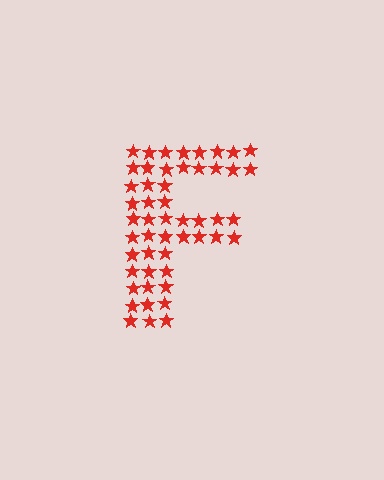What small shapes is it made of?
It is made of small stars.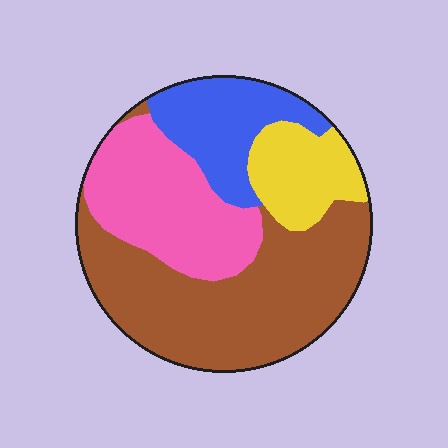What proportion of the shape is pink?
Pink covers 25% of the shape.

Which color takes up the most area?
Brown, at roughly 45%.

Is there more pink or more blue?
Pink.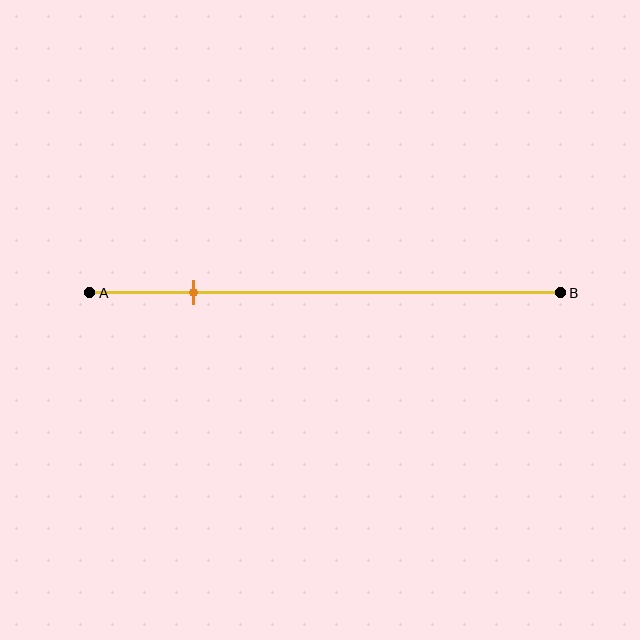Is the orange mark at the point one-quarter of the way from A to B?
Yes, the mark is approximately at the one-quarter point.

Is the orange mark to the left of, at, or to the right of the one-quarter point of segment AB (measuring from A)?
The orange mark is approximately at the one-quarter point of segment AB.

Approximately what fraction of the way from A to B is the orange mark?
The orange mark is approximately 20% of the way from A to B.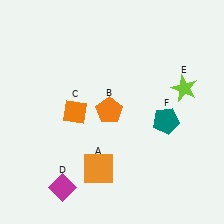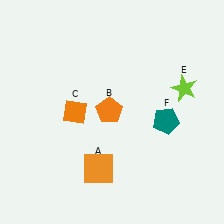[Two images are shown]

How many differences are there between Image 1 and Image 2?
There is 1 difference between the two images.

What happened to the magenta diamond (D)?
The magenta diamond (D) was removed in Image 2. It was in the bottom-left area of Image 1.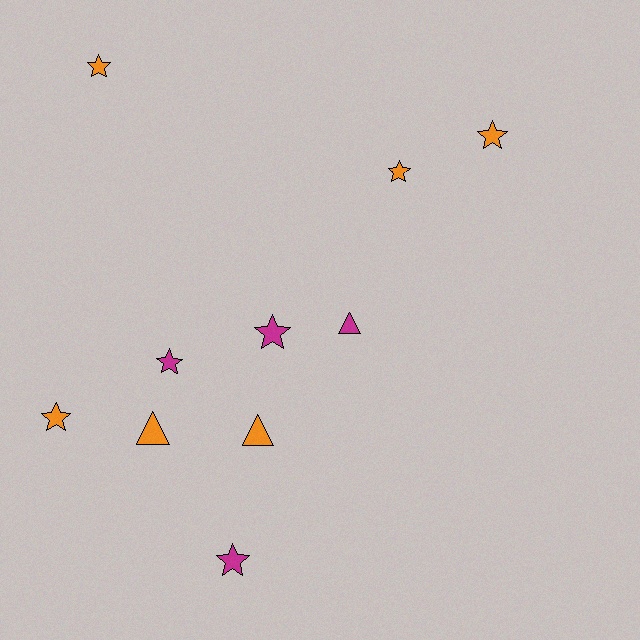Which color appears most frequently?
Orange, with 6 objects.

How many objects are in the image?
There are 10 objects.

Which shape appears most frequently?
Star, with 7 objects.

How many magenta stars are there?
There are 3 magenta stars.